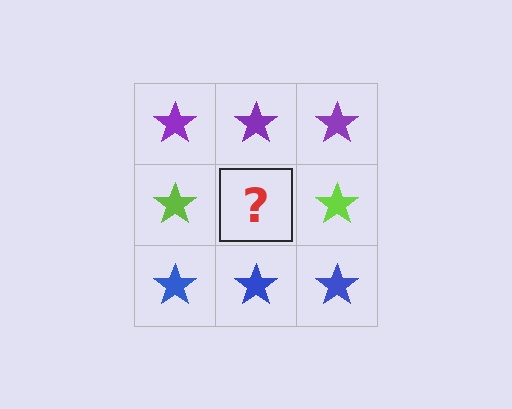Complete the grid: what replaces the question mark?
The question mark should be replaced with a lime star.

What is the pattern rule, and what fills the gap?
The rule is that each row has a consistent color. The gap should be filled with a lime star.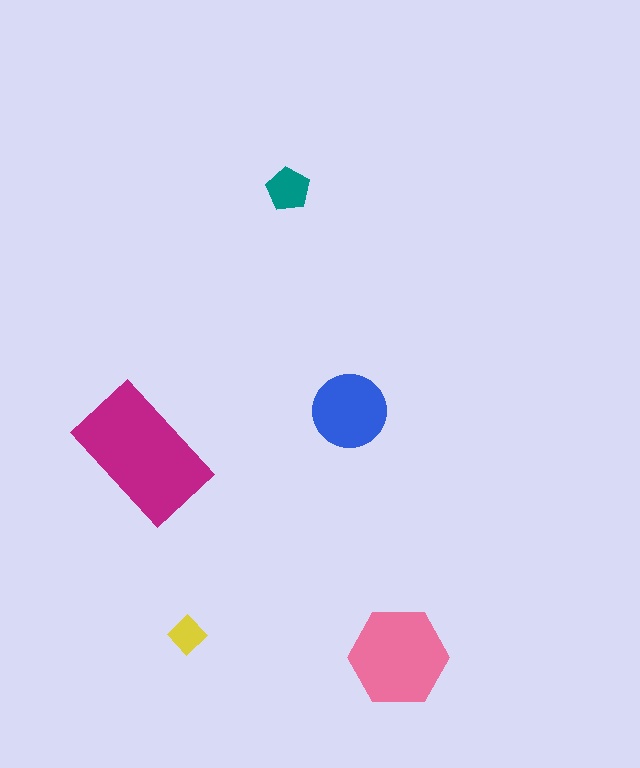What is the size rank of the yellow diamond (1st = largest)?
5th.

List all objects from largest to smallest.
The magenta rectangle, the pink hexagon, the blue circle, the teal pentagon, the yellow diamond.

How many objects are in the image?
There are 5 objects in the image.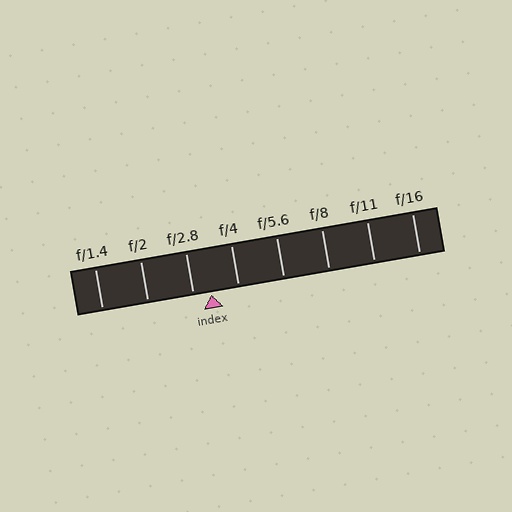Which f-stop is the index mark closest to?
The index mark is closest to f/2.8.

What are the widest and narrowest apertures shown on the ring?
The widest aperture shown is f/1.4 and the narrowest is f/16.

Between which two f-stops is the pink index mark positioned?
The index mark is between f/2.8 and f/4.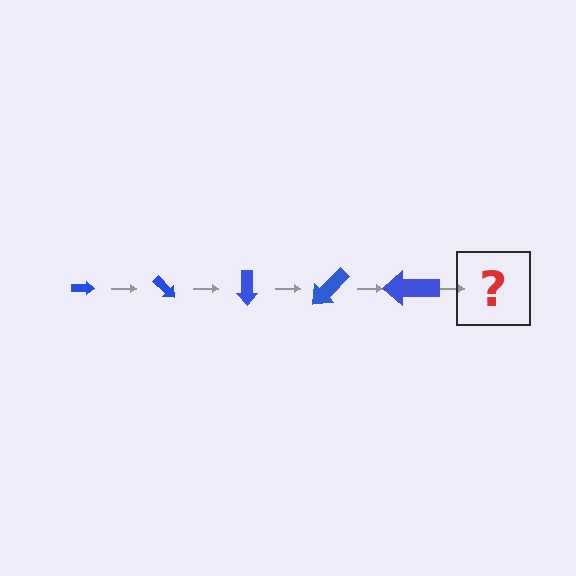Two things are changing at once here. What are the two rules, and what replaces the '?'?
The two rules are that the arrow grows larger each step and it rotates 45 degrees each step. The '?' should be an arrow, larger than the previous one and rotated 225 degrees from the start.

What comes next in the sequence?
The next element should be an arrow, larger than the previous one and rotated 225 degrees from the start.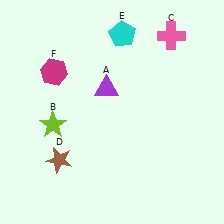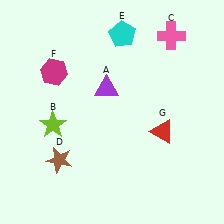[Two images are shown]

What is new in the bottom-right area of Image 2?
A red triangle (G) was added in the bottom-right area of Image 2.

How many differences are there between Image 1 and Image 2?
There is 1 difference between the two images.